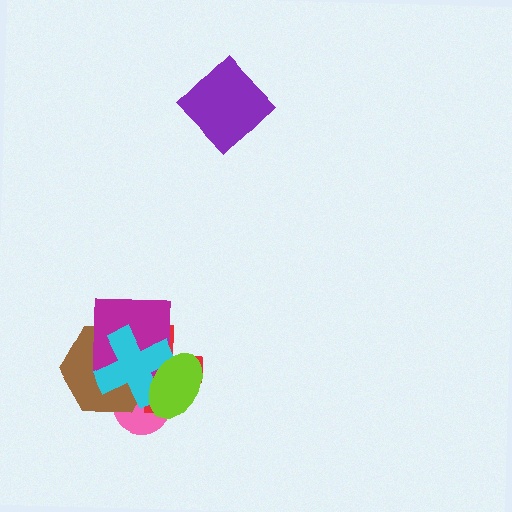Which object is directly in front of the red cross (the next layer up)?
The brown hexagon is directly in front of the red cross.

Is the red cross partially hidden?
Yes, it is partially covered by another shape.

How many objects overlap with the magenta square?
4 objects overlap with the magenta square.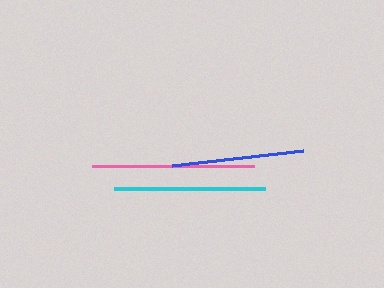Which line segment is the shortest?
The blue line is the shortest at approximately 131 pixels.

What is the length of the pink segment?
The pink segment is approximately 162 pixels long.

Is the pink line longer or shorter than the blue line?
The pink line is longer than the blue line.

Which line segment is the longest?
The pink line is the longest at approximately 162 pixels.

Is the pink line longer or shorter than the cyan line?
The pink line is longer than the cyan line.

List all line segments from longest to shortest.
From longest to shortest: pink, cyan, blue.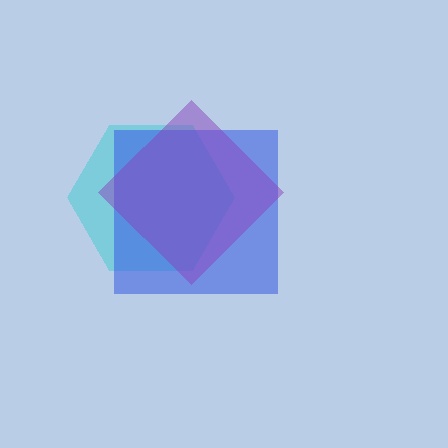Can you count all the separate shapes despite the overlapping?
Yes, there are 3 separate shapes.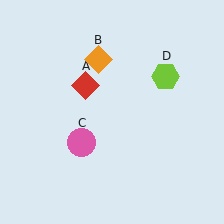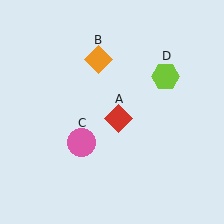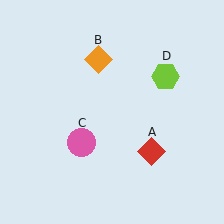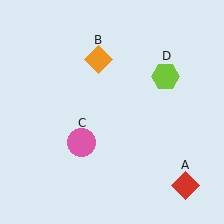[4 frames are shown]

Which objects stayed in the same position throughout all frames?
Orange diamond (object B) and pink circle (object C) and lime hexagon (object D) remained stationary.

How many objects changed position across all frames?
1 object changed position: red diamond (object A).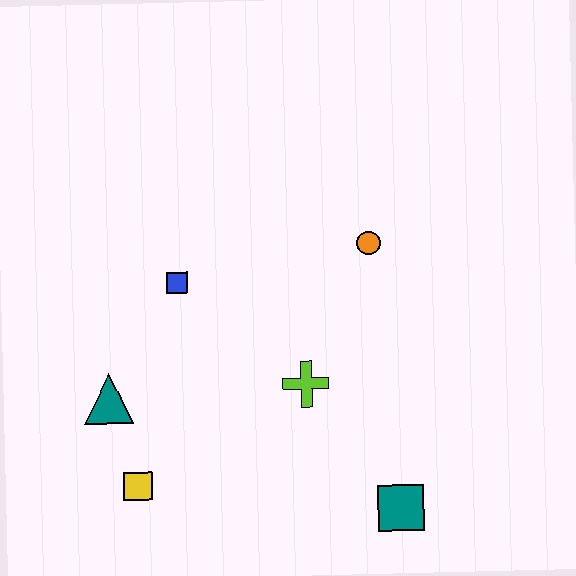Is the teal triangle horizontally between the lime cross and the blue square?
No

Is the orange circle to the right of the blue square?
Yes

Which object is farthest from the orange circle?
The yellow square is farthest from the orange circle.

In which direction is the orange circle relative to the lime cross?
The orange circle is above the lime cross.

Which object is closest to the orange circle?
The lime cross is closest to the orange circle.